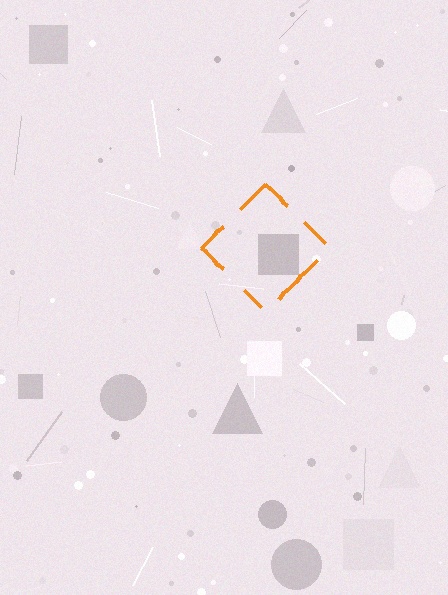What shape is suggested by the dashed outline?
The dashed outline suggests a diamond.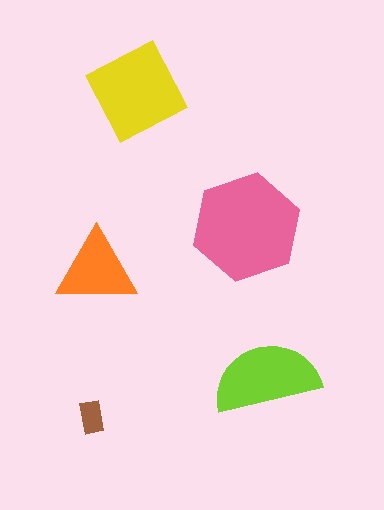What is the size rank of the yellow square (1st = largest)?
2nd.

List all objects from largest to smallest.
The pink hexagon, the yellow square, the lime semicircle, the orange triangle, the brown rectangle.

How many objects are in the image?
There are 5 objects in the image.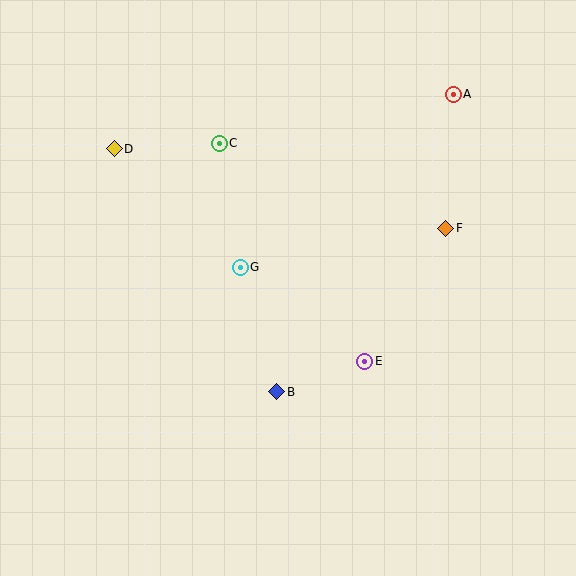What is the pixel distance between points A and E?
The distance between A and E is 281 pixels.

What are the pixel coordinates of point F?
Point F is at (446, 228).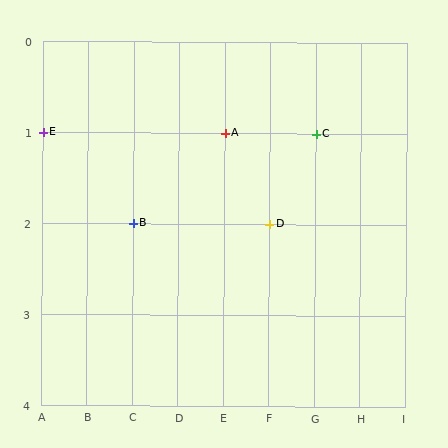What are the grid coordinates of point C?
Point C is at grid coordinates (G, 1).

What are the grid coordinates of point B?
Point B is at grid coordinates (C, 2).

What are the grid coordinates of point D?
Point D is at grid coordinates (F, 2).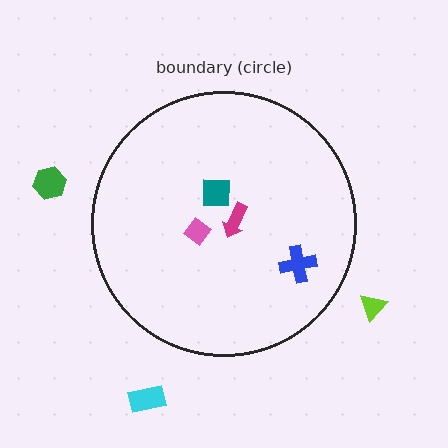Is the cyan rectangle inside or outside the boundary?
Outside.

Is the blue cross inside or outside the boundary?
Inside.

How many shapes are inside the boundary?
4 inside, 3 outside.